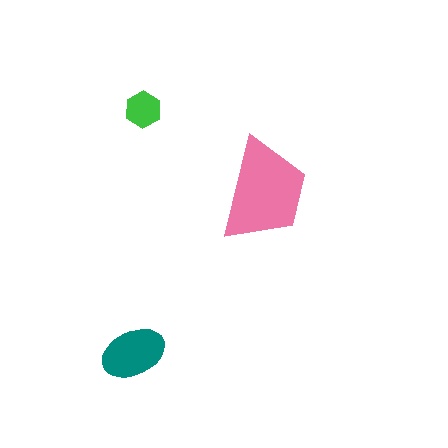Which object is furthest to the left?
The teal ellipse is leftmost.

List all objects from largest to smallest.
The pink trapezoid, the teal ellipse, the green hexagon.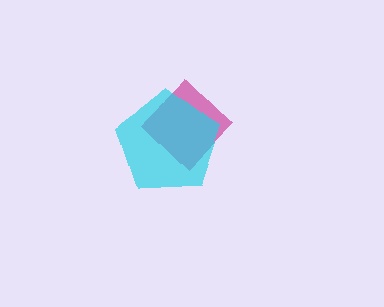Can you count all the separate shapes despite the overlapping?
Yes, there are 2 separate shapes.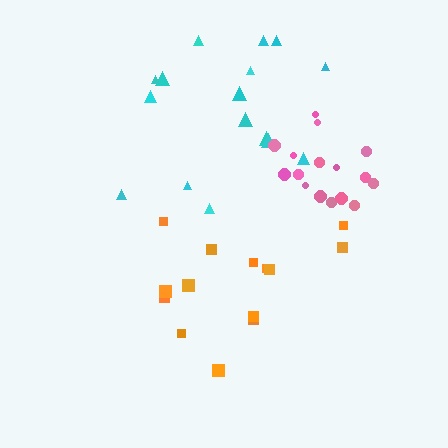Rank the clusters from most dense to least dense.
pink, orange, cyan.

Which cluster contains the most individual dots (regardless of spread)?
Cyan (16).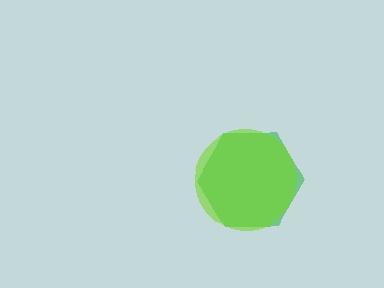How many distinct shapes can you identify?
There are 2 distinct shapes: a green hexagon, a lime circle.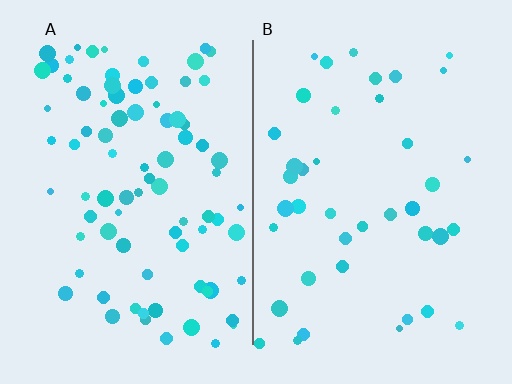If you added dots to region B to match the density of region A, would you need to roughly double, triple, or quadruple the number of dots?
Approximately double.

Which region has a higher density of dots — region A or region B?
A (the left).